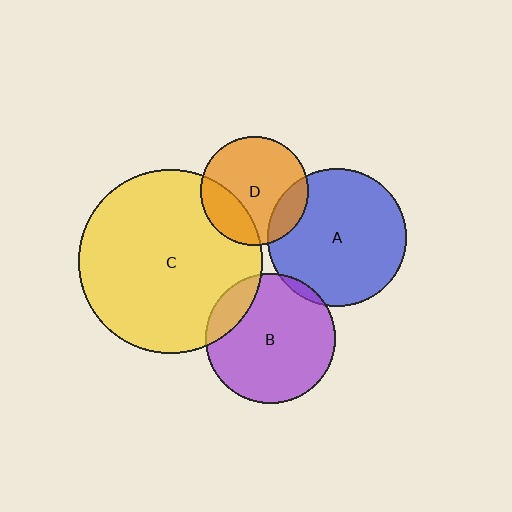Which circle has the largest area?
Circle C (yellow).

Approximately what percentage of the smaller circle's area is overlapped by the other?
Approximately 25%.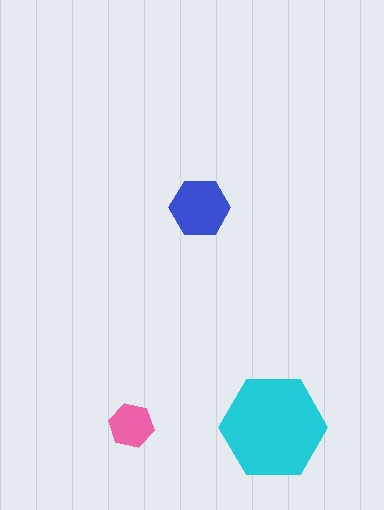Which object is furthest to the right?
The cyan hexagon is rightmost.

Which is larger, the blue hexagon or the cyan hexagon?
The cyan one.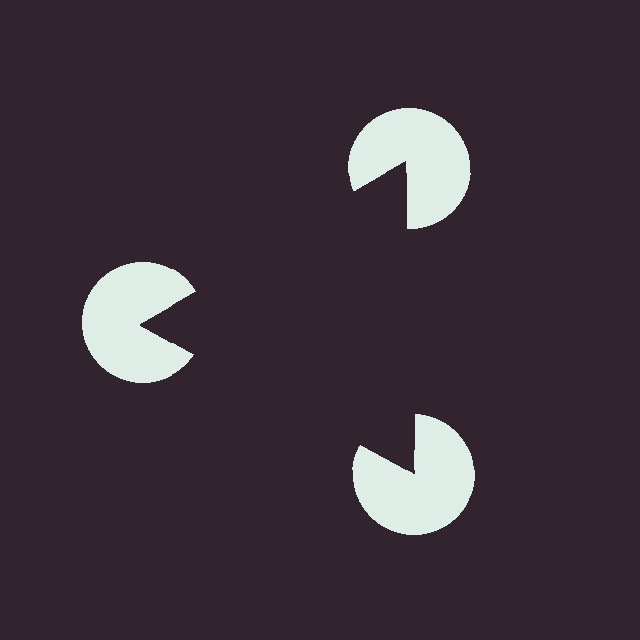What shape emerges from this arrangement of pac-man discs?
An illusory triangle — its edges are inferred from the aligned wedge cuts in the pac-man discs, not physically drawn.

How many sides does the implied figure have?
3 sides.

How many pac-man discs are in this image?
There are 3 — one at each vertex of the illusory triangle.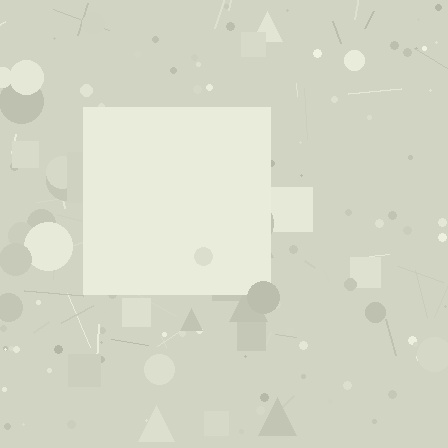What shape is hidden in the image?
A square is hidden in the image.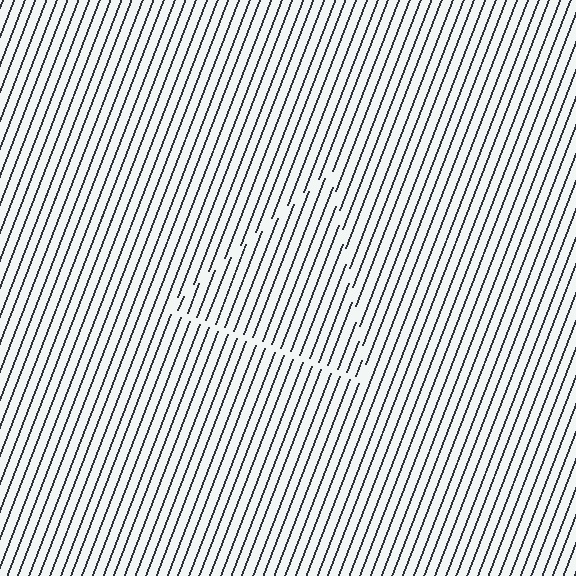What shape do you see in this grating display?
An illusory triangle. The interior of the shape contains the same grating, shifted by half a period — the contour is defined by the phase discontinuity where line-ends from the inner and outer gratings abut.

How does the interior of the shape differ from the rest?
The interior of the shape contains the same grating, shifted by half a period — the contour is defined by the phase discontinuity where line-ends from the inner and outer gratings abut.